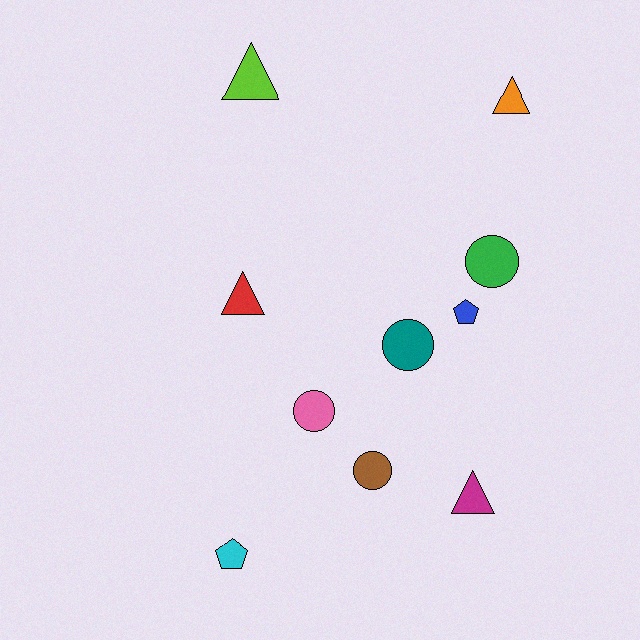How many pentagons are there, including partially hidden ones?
There are 2 pentagons.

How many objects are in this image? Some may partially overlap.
There are 10 objects.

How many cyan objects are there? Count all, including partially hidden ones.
There is 1 cyan object.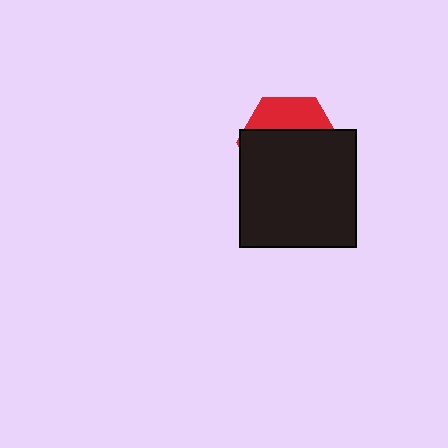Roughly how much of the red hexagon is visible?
A small part of it is visible (roughly 32%).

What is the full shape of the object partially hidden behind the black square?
The partially hidden object is a red hexagon.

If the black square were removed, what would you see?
You would see the complete red hexagon.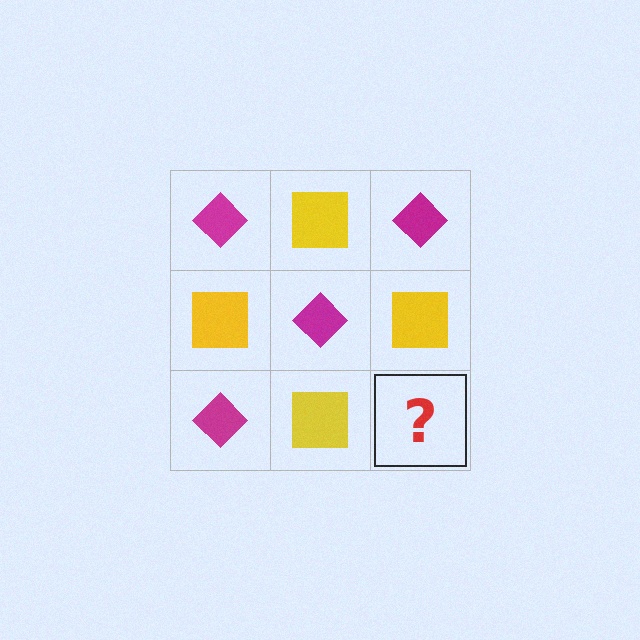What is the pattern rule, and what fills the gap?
The rule is that it alternates magenta diamond and yellow square in a checkerboard pattern. The gap should be filled with a magenta diamond.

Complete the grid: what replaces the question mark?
The question mark should be replaced with a magenta diamond.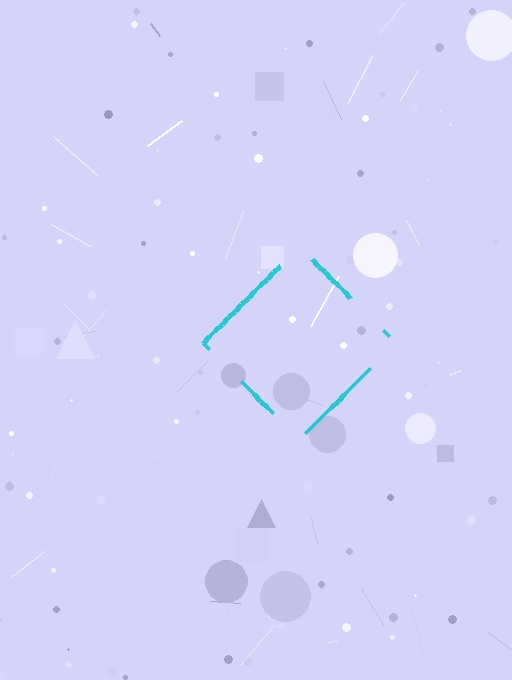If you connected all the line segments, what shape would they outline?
They would outline a diamond.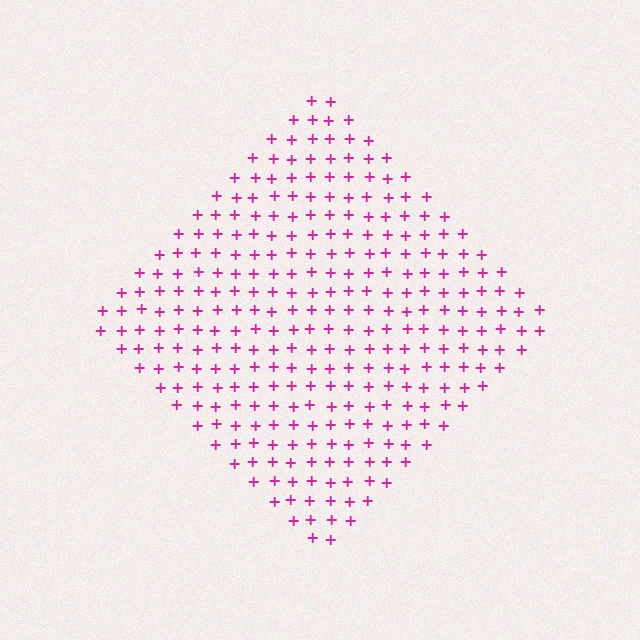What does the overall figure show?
The overall figure shows a diamond.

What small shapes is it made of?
It is made of small plus signs.